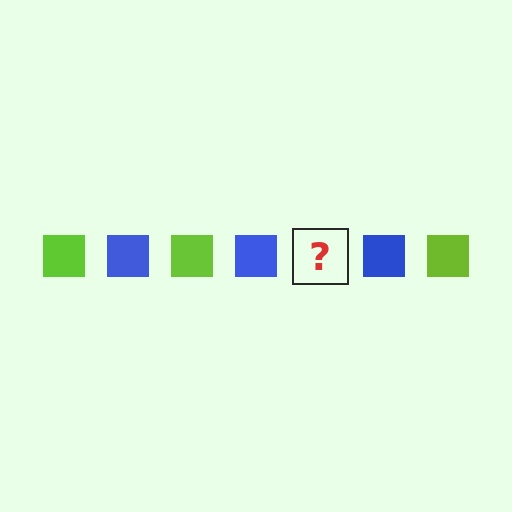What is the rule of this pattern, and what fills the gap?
The rule is that the pattern cycles through lime, blue squares. The gap should be filled with a lime square.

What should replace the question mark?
The question mark should be replaced with a lime square.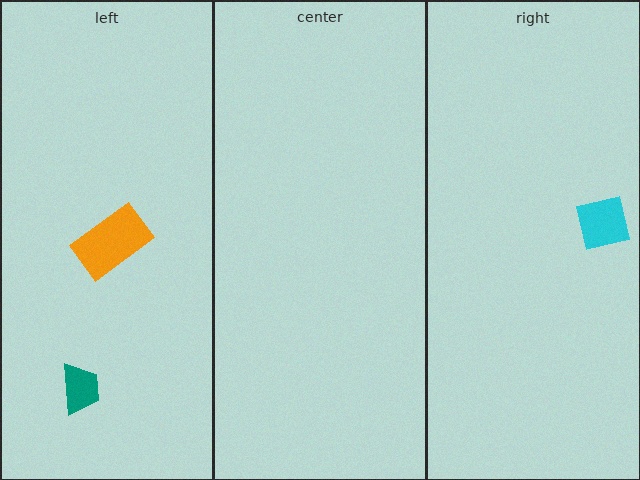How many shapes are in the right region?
1.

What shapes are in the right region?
The cyan square.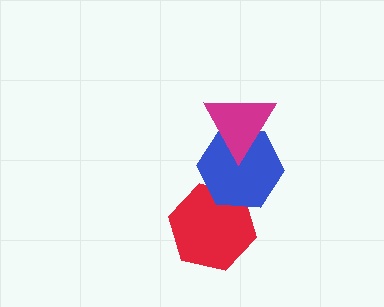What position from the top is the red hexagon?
The red hexagon is 3rd from the top.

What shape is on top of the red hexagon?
The blue hexagon is on top of the red hexagon.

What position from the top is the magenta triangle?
The magenta triangle is 1st from the top.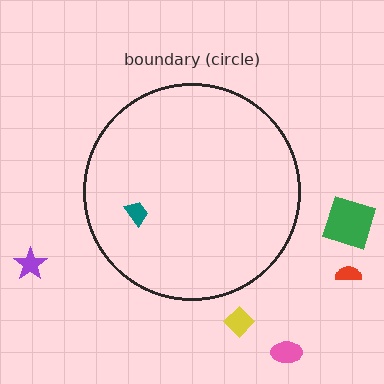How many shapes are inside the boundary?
1 inside, 5 outside.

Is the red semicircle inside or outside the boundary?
Outside.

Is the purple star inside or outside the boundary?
Outside.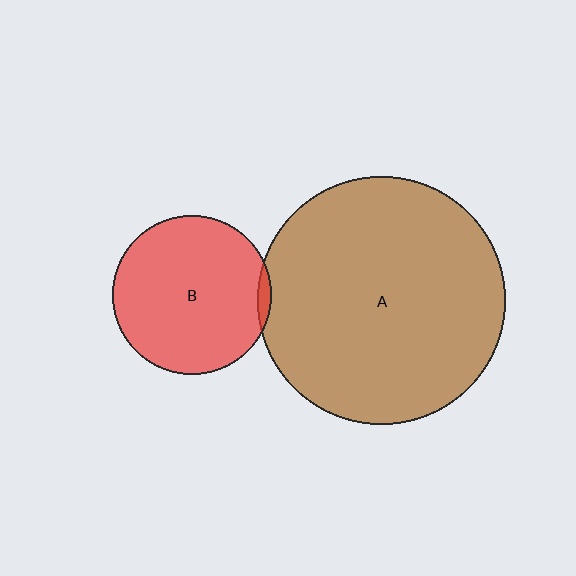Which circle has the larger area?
Circle A (brown).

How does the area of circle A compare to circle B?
Approximately 2.4 times.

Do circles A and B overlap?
Yes.